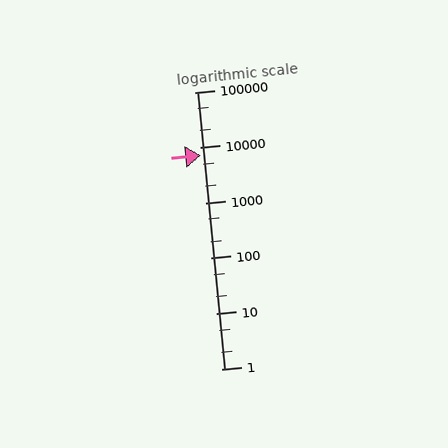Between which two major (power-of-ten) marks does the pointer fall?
The pointer is between 1000 and 10000.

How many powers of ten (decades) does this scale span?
The scale spans 5 decades, from 1 to 100000.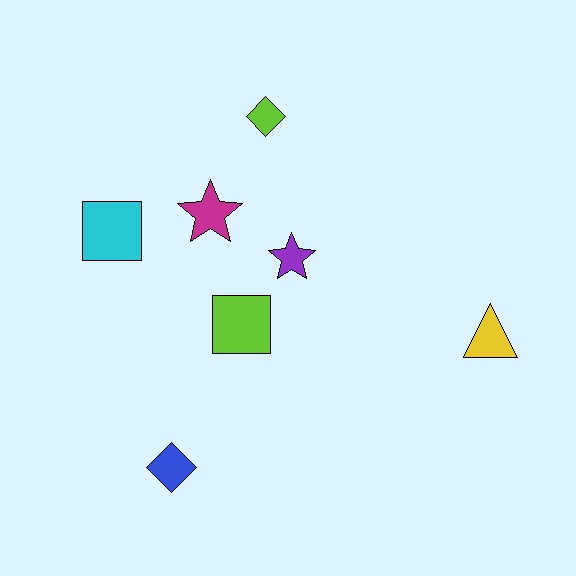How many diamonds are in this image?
There are 2 diamonds.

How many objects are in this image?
There are 7 objects.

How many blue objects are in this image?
There is 1 blue object.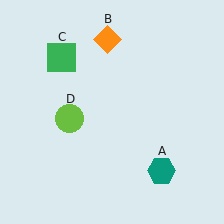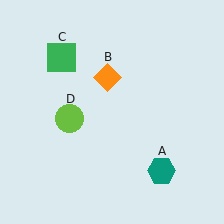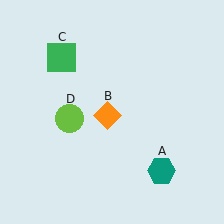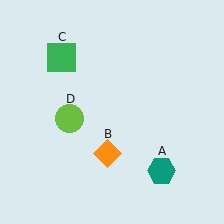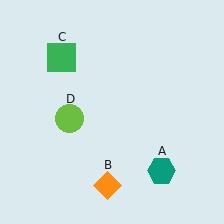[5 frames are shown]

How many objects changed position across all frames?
1 object changed position: orange diamond (object B).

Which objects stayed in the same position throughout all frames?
Teal hexagon (object A) and green square (object C) and lime circle (object D) remained stationary.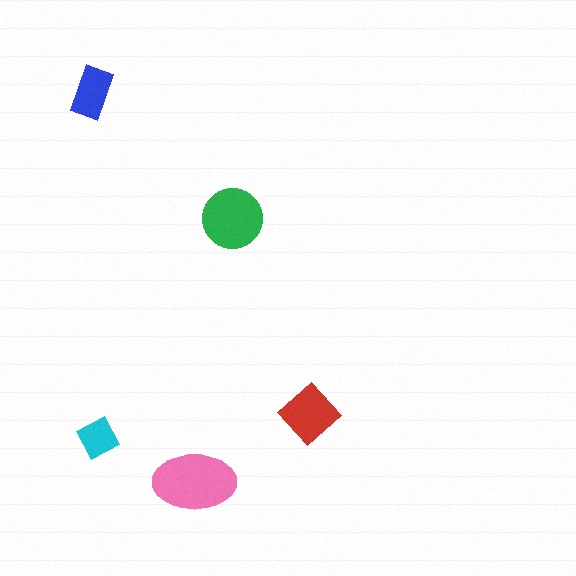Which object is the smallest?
The cyan square.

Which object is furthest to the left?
The blue rectangle is leftmost.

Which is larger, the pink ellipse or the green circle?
The pink ellipse.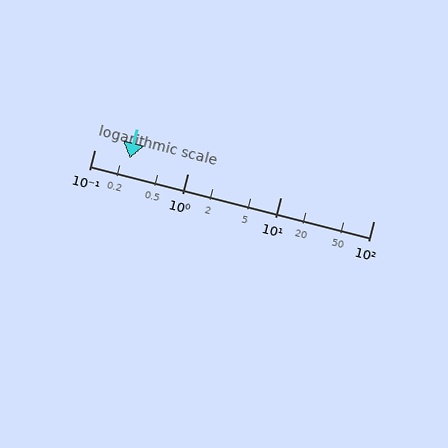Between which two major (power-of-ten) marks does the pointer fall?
The pointer is between 0.1 and 1.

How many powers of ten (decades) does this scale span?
The scale spans 3 decades, from 0.1 to 100.